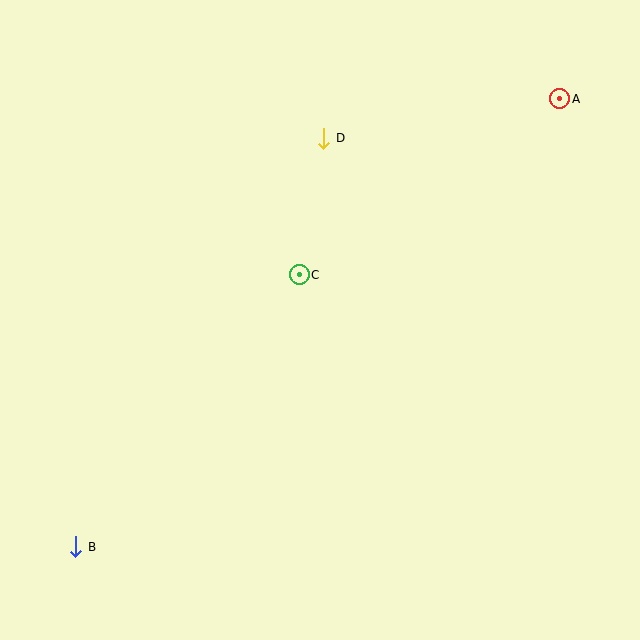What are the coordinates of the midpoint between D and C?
The midpoint between D and C is at (312, 207).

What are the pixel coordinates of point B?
Point B is at (76, 547).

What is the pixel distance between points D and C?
The distance between D and C is 138 pixels.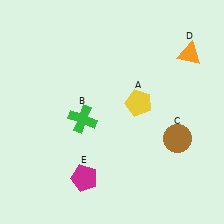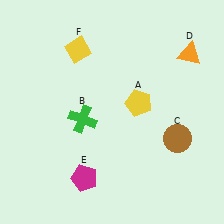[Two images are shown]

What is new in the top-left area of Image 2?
A yellow diamond (F) was added in the top-left area of Image 2.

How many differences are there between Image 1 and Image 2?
There is 1 difference between the two images.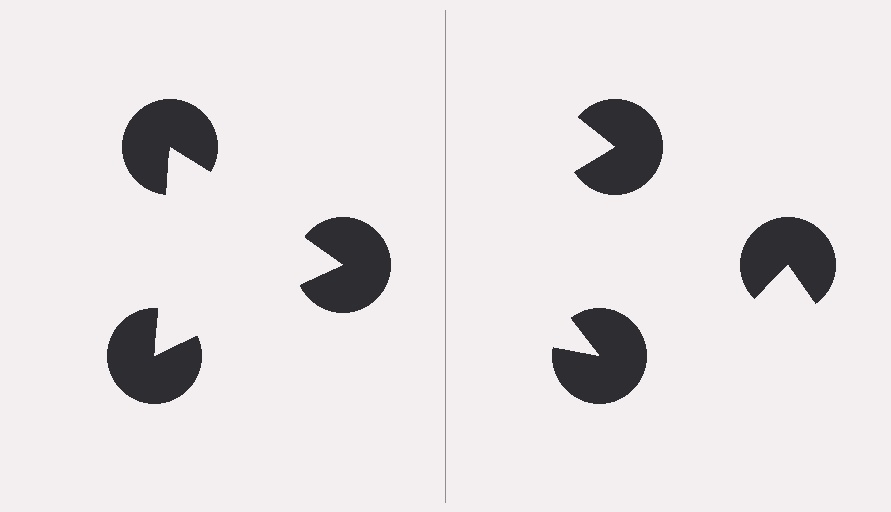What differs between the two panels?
The pac-man discs are positioned identically on both sides; only the wedge orientations differ. On the left they align to a triangle; on the right they are misaligned.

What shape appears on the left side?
An illusory triangle.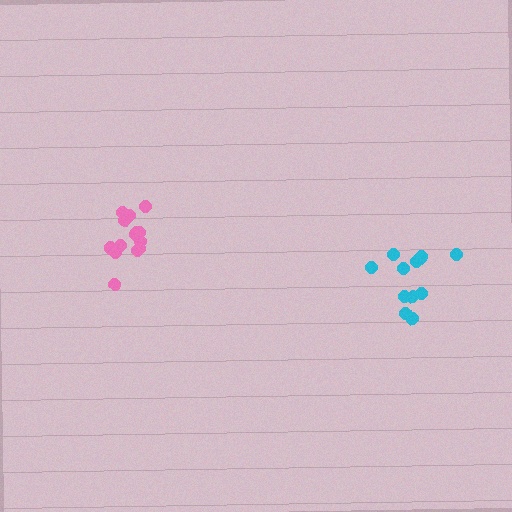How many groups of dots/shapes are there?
There are 2 groups.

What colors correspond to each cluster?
The clusters are colored: pink, cyan.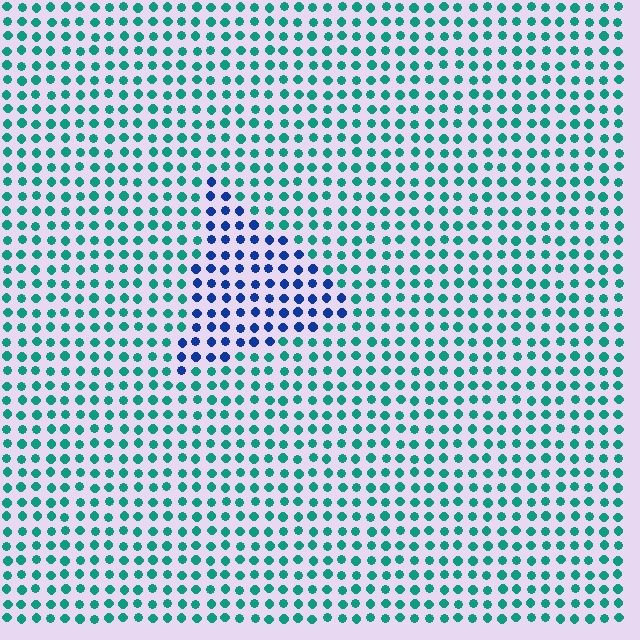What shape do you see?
I see a triangle.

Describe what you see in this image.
The image is filled with small teal elements in a uniform arrangement. A triangle-shaped region is visible where the elements are tinted to a slightly different hue, forming a subtle color boundary.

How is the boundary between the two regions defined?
The boundary is defined purely by a slight shift in hue (about 55 degrees). Spacing, size, and orientation are identical on both sides.